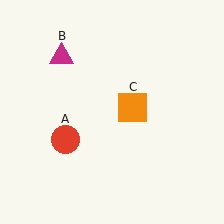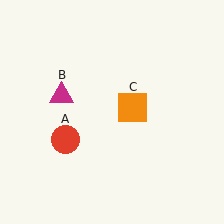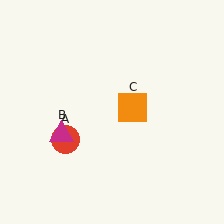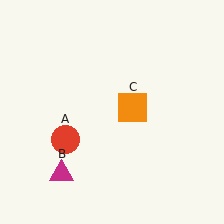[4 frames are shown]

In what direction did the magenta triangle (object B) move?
The magenta triangle (object B) moved down.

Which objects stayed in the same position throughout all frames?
Red circle (object A) and orange square (object C) remained stationary.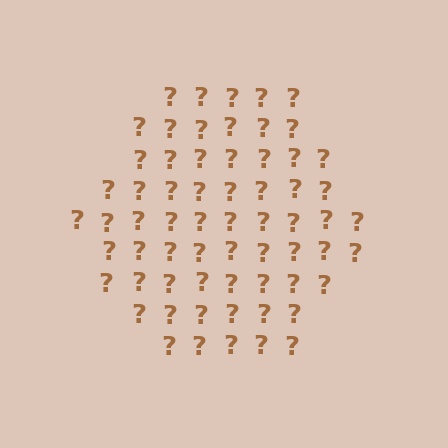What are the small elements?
The small elements are question marks.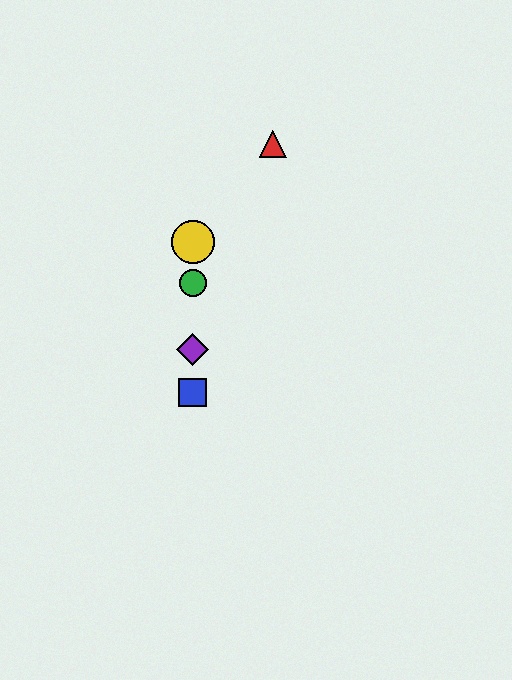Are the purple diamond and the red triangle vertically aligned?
No, the purple diamond is at x≈193 and the red triangle is at x≈273.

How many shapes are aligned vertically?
4 shapes (the blue square, the green circle, the yellow circle, the purple diamond) are aligned vertically.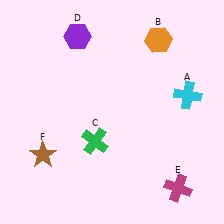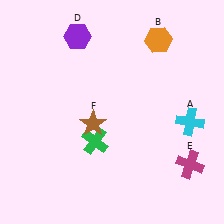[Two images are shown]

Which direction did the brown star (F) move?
The brown star (F) moved right.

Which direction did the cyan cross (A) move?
The cyan cross (A) moved down.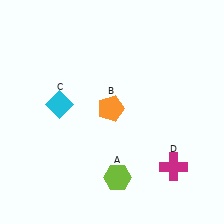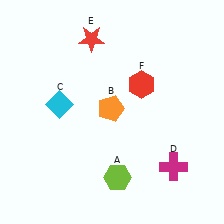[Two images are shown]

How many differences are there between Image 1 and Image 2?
There are 2 differences between the two images.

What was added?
A red star (E), a red hexagon (F) were added in Image 2.